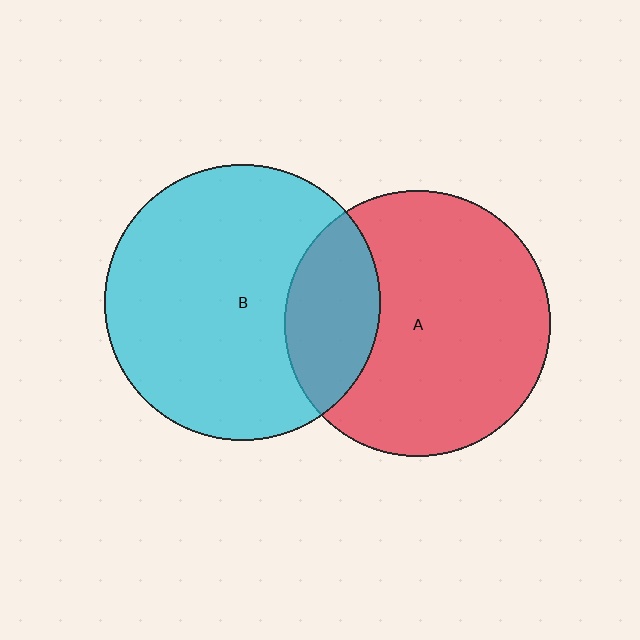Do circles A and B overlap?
Yes.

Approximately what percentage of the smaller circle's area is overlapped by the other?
Approximately 25%.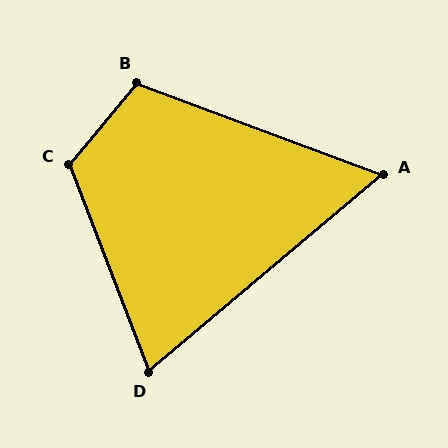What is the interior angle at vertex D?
Approximately 71 degrees (acute).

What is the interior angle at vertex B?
Approximately 109 degrees (obtuse).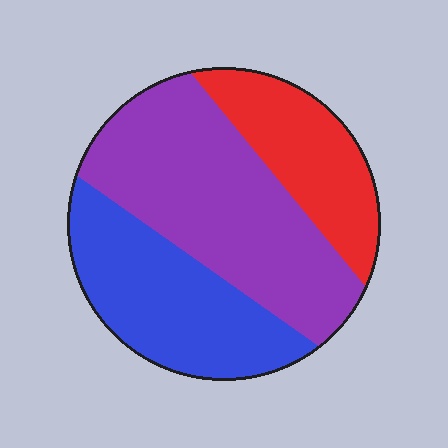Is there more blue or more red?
Blue.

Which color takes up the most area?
Purple, at roughly 45%.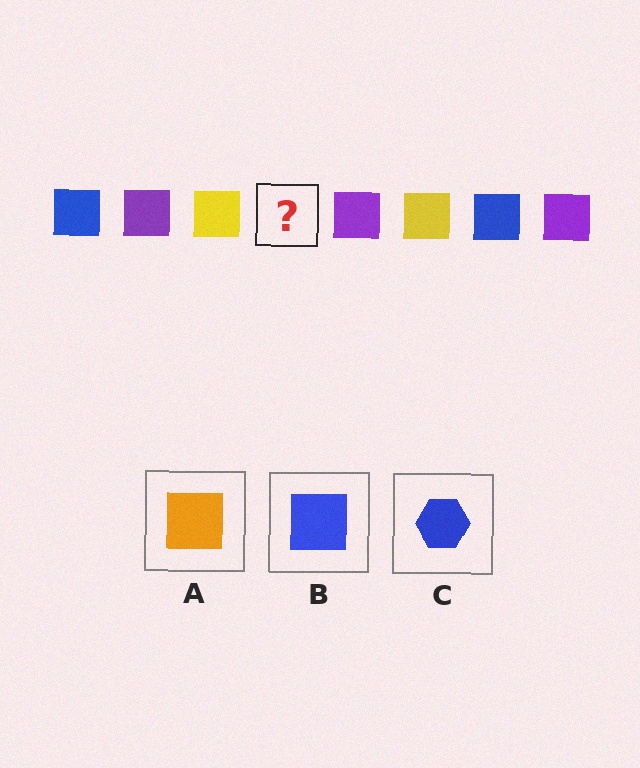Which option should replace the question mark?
Option B.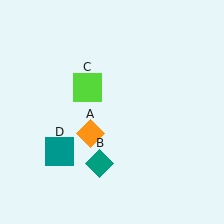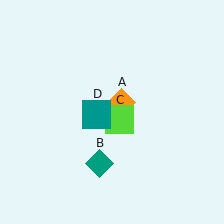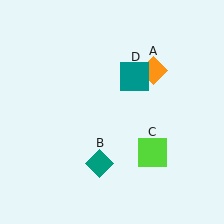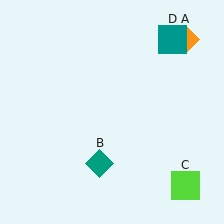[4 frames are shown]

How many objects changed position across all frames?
3 objects changed position: orange diamond (object A), lime square (object C), teal square (object D).